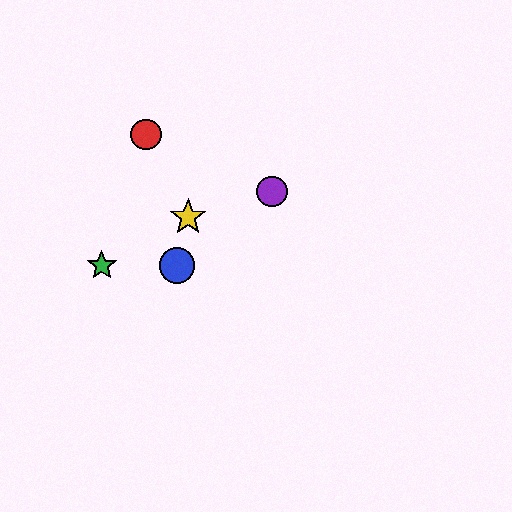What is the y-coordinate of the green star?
The green star is at y≈266.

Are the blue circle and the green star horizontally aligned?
Yes, both are at y≈266.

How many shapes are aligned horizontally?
2 shapes (the blue circle, the green star) are aligned horizontally.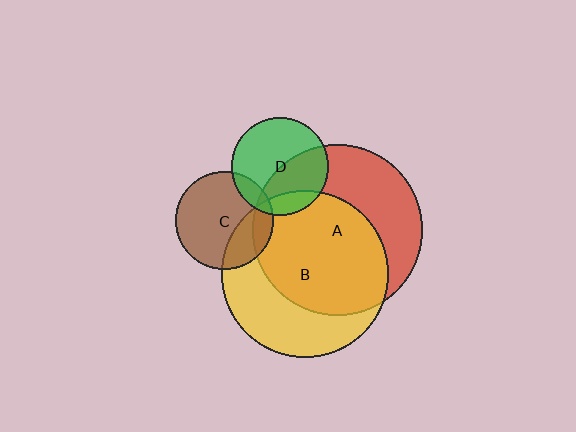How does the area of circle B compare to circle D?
Approximately 2.9 times.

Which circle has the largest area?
Circle A (red).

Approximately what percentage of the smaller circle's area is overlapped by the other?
Approximately 45%.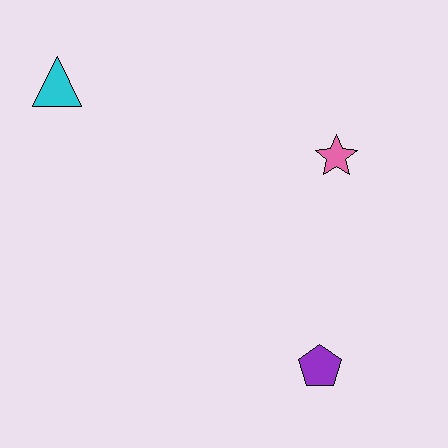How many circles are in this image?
There are no circles.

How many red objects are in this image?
There are no red objects.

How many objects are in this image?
There are 3 objects.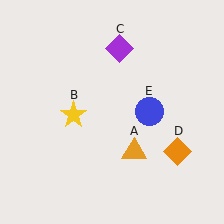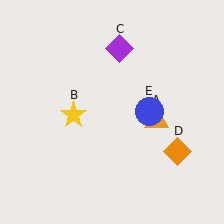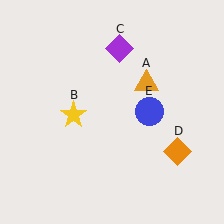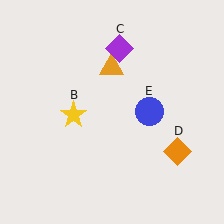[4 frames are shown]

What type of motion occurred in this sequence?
The orange triangle (object A) rotated counterclockwise around the center of the scene.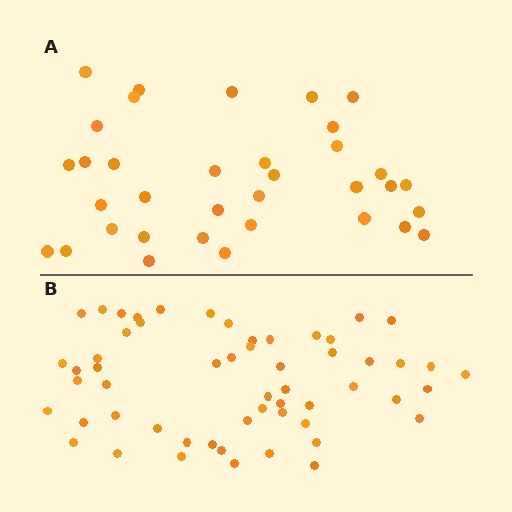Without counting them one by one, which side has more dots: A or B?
Region B (the bottom region) has more dots.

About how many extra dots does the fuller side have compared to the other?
Region B has approximately 20 more dots than region A.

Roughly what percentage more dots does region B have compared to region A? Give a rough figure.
About 60% more.